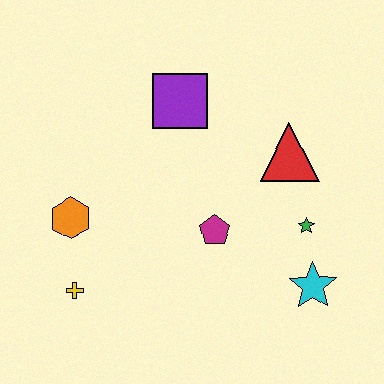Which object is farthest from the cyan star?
The orange hexagon is farthest from the cyan star.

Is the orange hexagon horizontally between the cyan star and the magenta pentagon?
No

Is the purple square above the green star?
Yes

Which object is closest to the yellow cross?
The orange hexagon is closest to the yellow cross.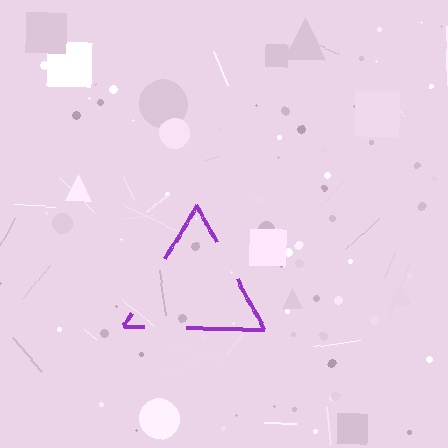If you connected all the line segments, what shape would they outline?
They would outline a triangle.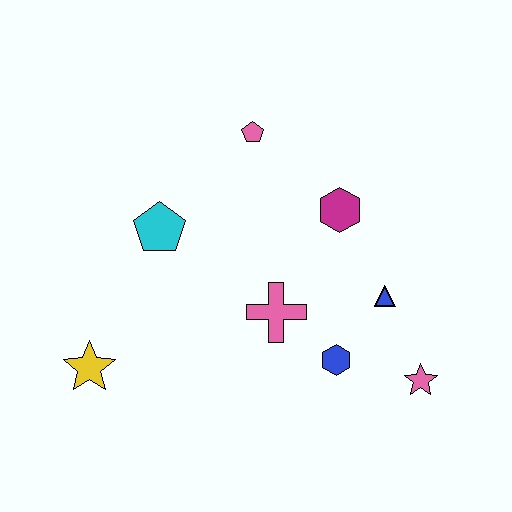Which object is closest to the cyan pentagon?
The pink pentagon is closest to the cyan pentagon.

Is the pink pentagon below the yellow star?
No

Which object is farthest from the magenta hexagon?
The yellow star is farthest from the magenta hexagon.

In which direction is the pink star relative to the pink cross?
The pink star is to the right of the pink cross.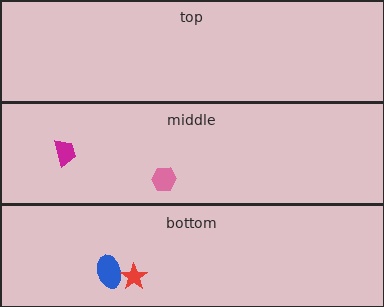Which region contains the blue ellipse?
The bottom region.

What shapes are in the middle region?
The magenta trapezoid, the pink hexagon.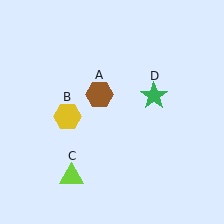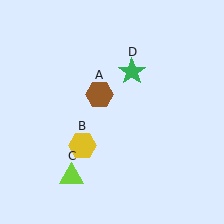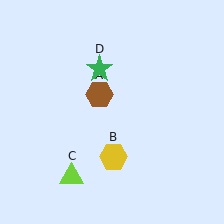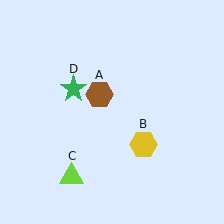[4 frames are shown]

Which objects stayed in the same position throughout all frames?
Brown hexagon (object A) and lime triangle (object C) remained stationary.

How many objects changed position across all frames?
2 objects changed position: yellow hexagon (object B), green star (object D).